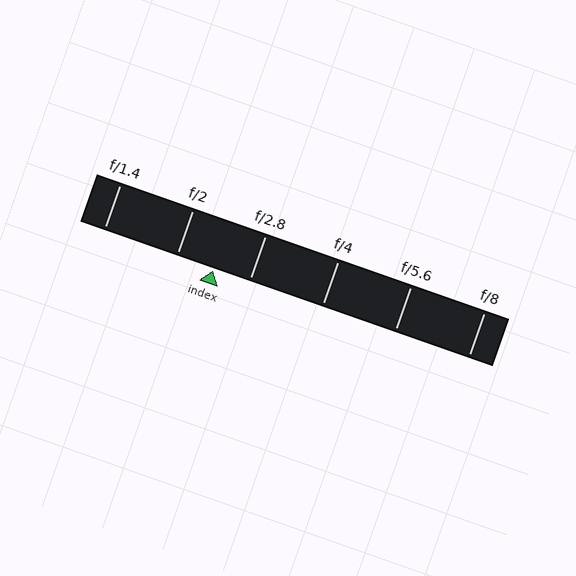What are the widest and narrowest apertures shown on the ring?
The widest aperture shown is f/1.4 and the narrowest is f/8.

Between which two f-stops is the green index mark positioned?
The index mark is between f/2 and f/2.8.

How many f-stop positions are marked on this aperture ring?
There are 6 f-stop positions marked.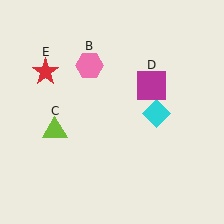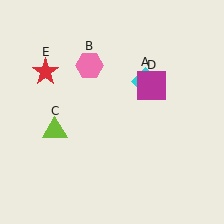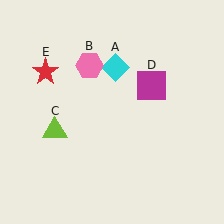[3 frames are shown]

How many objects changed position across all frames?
1 object changed position: cyan diamond (object A).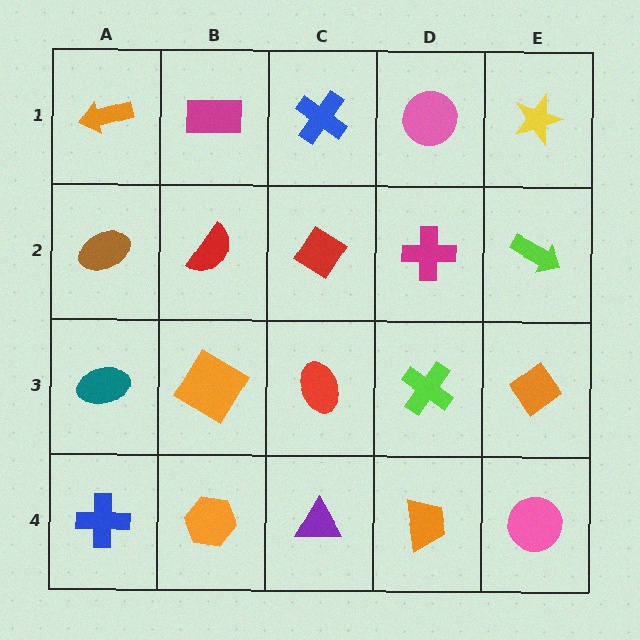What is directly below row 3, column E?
A pink circle.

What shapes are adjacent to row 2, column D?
A pink circle (row 1, column D), a lime cross (row 3, column D), a red diamond (row 2, column C), a lime arrow (row 2, column E).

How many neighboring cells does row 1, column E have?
2.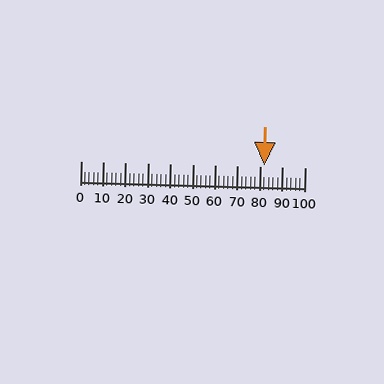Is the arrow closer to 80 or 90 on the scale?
The arrow is closer to 80.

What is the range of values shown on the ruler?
The ruler shows values from 0 to 100.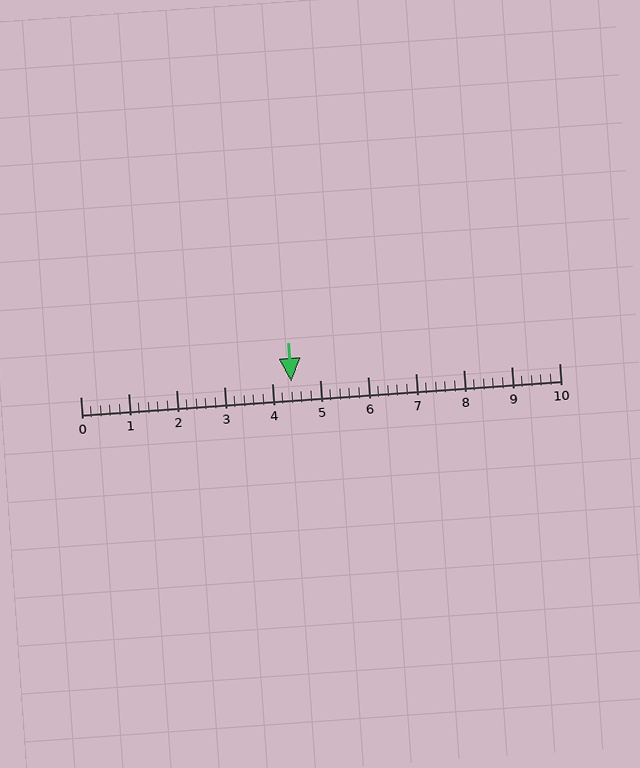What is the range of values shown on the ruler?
The ruler shows values from 0 to 10.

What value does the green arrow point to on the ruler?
The green arrow points to approximately 4.4.